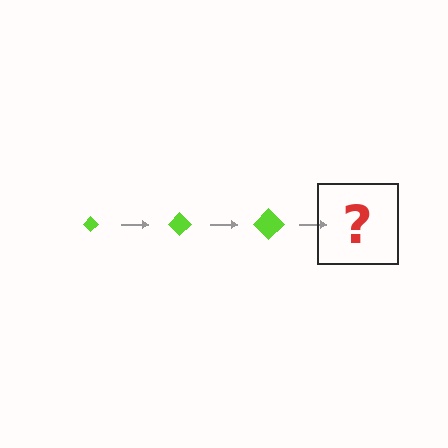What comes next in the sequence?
The next element should be a lime diamond, larger than the previous one.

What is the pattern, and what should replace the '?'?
The pattern is that the diamond gets progressively larger each step. The '?' should be a lime diamond, larger than the previous one.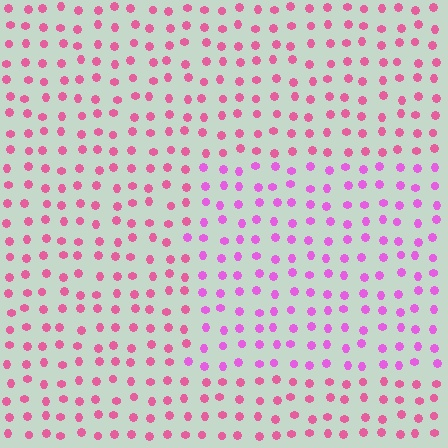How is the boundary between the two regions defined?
The boundary is defined purely by a slight shift in hue (about 30 degrees). Spacing, size, and orientation are identical on both sides.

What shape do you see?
I see a rectangle.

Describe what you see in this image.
The image is filled with small pink elements in a uniform arrangement. A rectangle-shaped region is visible where the elements are tinted to a slightly different hue, forming a subtle color boundary.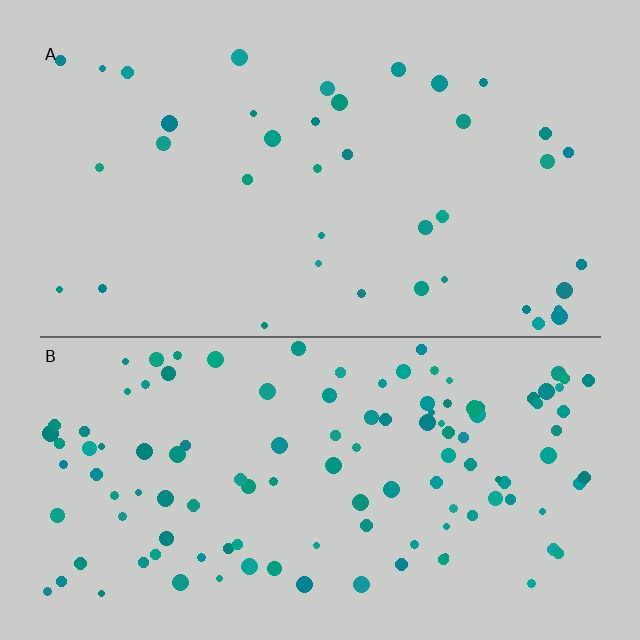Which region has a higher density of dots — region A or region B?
B (the bottom).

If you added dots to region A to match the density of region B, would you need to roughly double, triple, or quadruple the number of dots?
Approximately triple.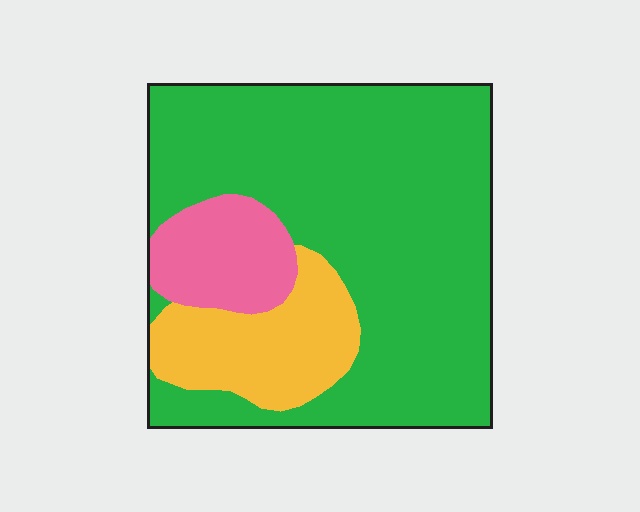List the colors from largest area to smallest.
From largest to smallest: green, yellow, pink.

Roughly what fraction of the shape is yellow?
Yellow covers about 15% of the shape.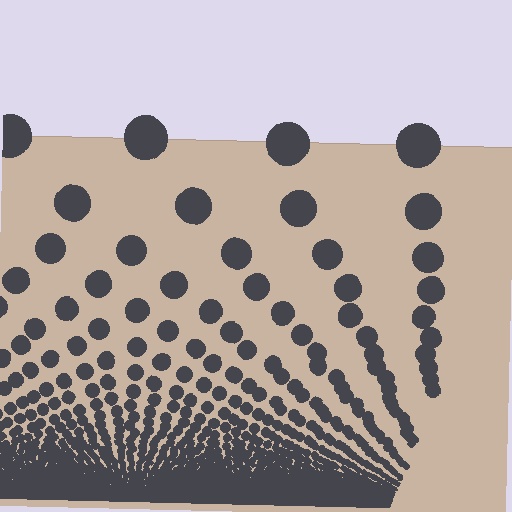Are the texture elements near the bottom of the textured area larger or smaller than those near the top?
Smaller. The gradient is inverted — elements near the bottom are smaller and denser.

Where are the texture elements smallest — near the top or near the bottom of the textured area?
Near the bottom.